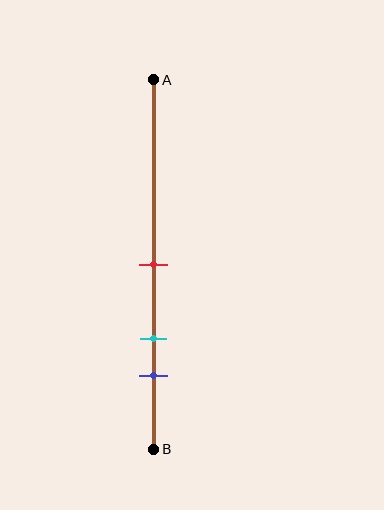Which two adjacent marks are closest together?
The cyan and blue marks are the closest adjacent pair.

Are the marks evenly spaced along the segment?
Yes, the marks are approximately evenly spaced.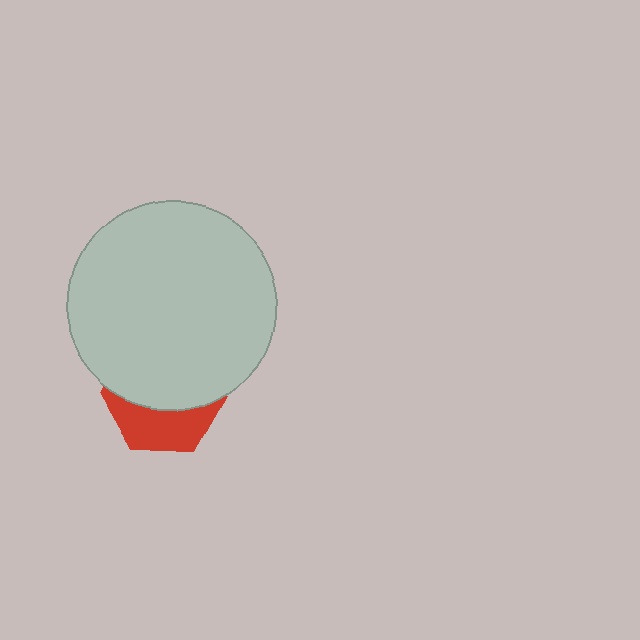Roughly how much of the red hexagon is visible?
A small part of it is visible (roughly 39%).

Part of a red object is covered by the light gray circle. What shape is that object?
It is a hexagon.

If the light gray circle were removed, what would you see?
You would see the complete red hexagon.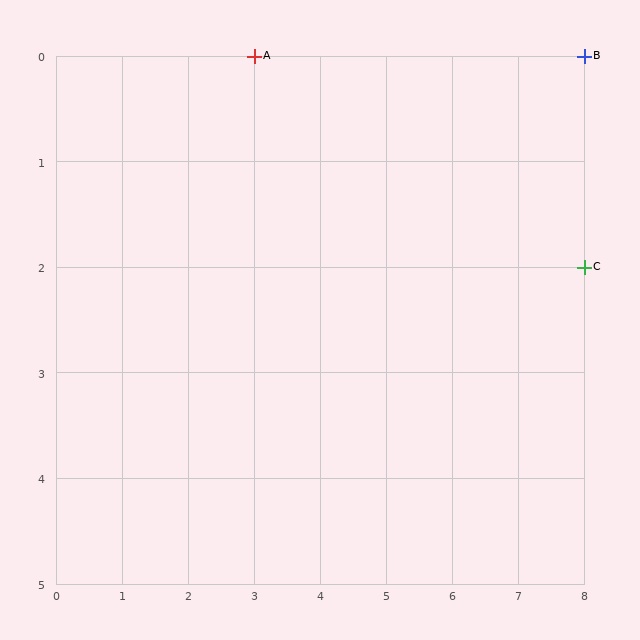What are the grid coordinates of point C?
Point C is at grid coordinates (8, 2).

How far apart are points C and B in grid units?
Points C and B are 2 rows apart.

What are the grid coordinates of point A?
Point A is at grid coordinates (3, 0).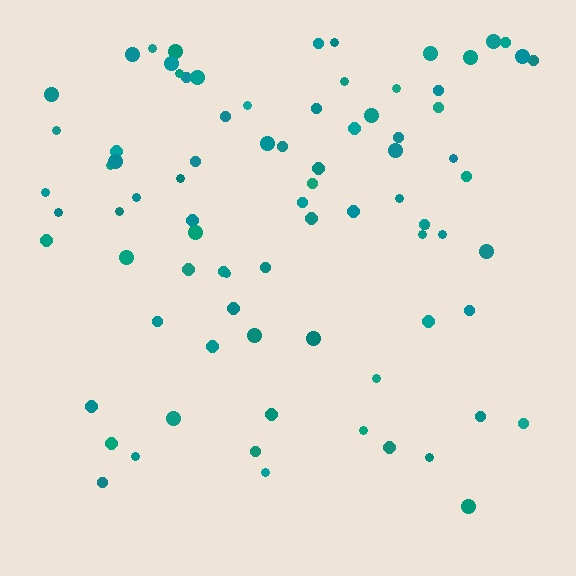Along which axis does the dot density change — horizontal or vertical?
Vertical.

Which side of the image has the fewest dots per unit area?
The bottom.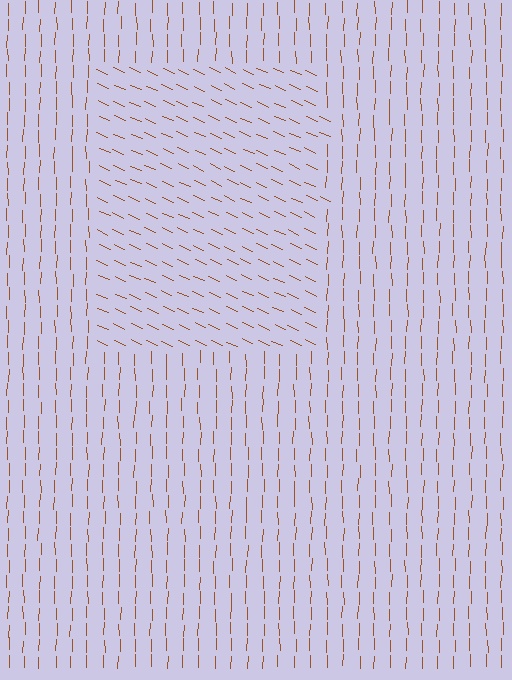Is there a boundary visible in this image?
Yes, there is a texture boundary formed by a change in line orientation.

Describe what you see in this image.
The image is filled with small brown line segments. A rectangle region in the image has lines oriented differently from the surrounding lines, creating a visible texture boundary.